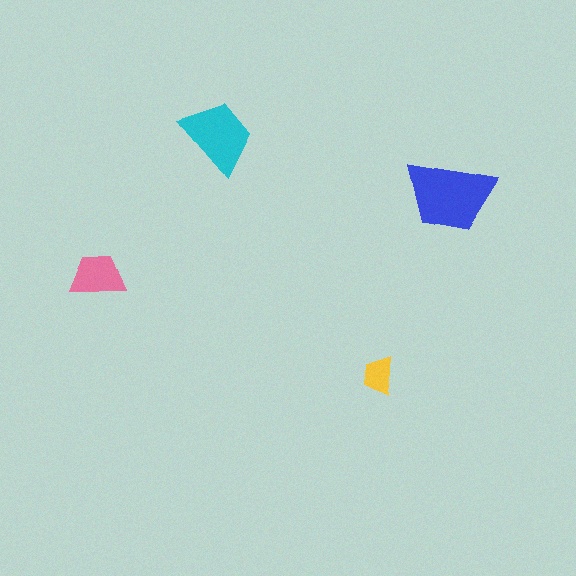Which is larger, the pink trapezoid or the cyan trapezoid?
The cyan one.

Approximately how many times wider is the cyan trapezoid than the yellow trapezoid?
About 2 times wider.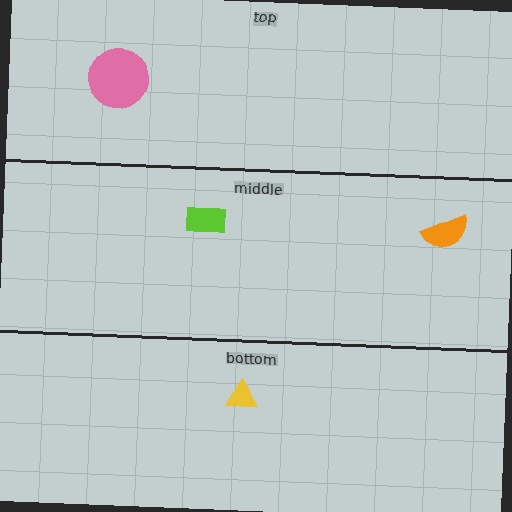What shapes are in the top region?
The pink circle.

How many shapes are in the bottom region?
1.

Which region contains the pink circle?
The top region.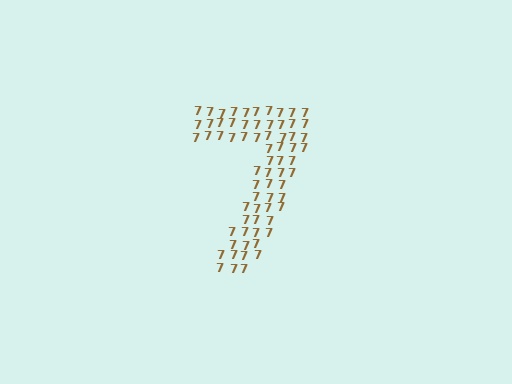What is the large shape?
The large shape is the digit 7.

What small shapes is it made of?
It is made of small digit 7's.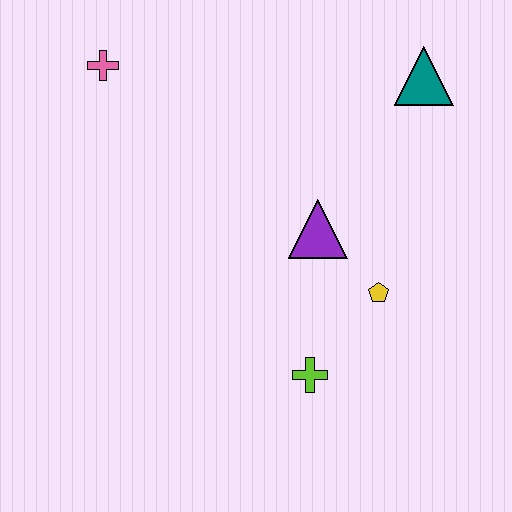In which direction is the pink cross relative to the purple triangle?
The pink cross is to the left of the purple triangle.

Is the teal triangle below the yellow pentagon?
No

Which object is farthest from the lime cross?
The pink cross is farthest from the lime cross.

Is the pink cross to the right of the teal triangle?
No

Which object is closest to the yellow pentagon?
The purple triangle is closest to the yellow pentagon.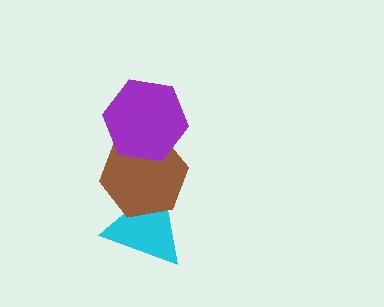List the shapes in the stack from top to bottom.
From top to bottom: the purple hexagon, the brown hexagon, the cyan triangle.